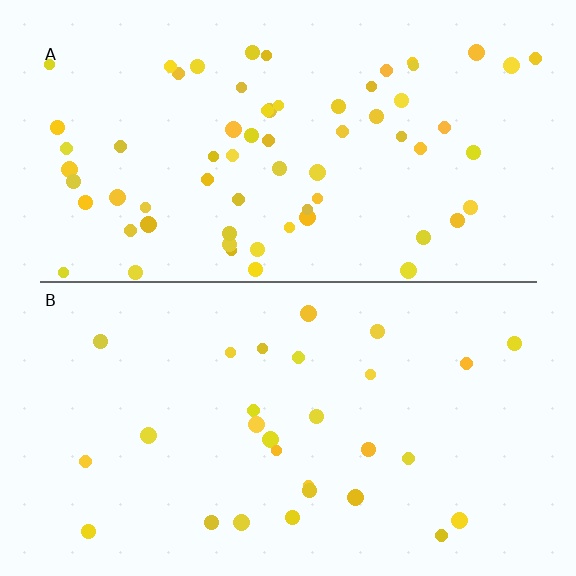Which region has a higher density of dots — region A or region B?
A (the top).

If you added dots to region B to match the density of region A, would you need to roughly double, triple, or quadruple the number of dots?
Approximately double.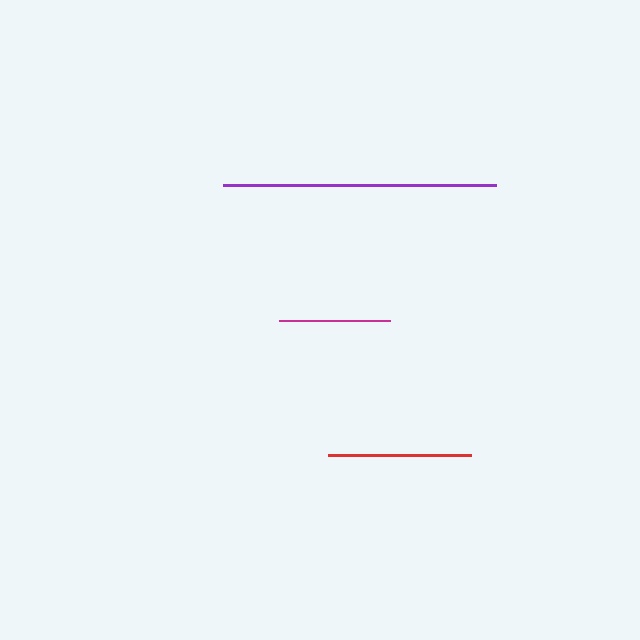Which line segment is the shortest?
The magenta line is the shortest at approximately 111 pixels.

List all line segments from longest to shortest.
From longest to shortest: purple, red, magenta.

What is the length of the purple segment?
The purple segment is approximately 273 pixels long.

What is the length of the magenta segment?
The magenta segment is approximately 111 pixels long.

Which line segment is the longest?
The purple line is the longest at approximately 273 pixels.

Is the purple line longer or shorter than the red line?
The purple line is longer than the red line.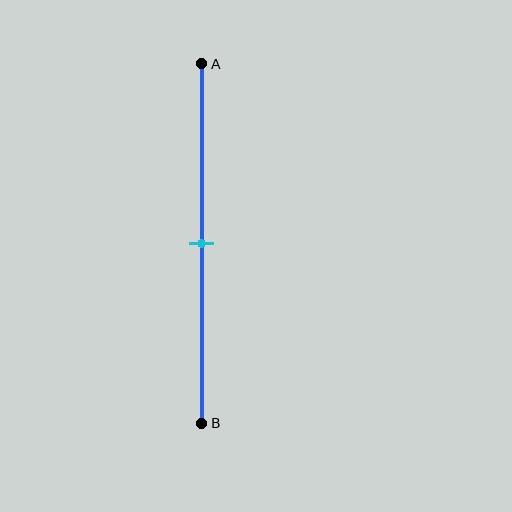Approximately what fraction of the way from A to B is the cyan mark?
The cyan mark is approximately 50% of the way from A to B.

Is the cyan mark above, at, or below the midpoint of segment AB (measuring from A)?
The cyan mark is approximately at the midpoint of segment AB.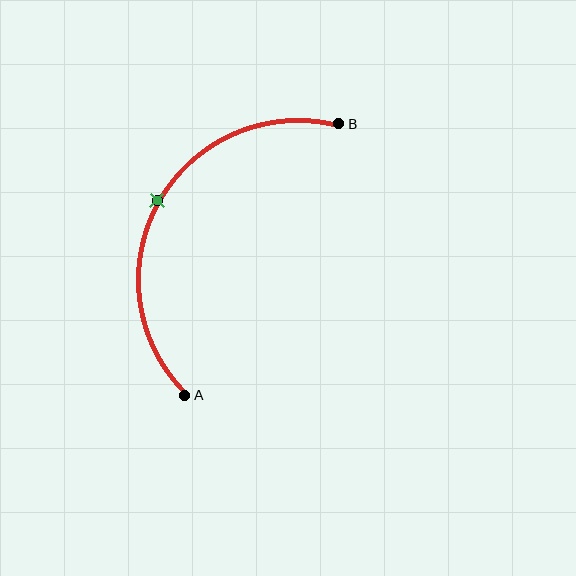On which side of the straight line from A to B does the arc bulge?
The arc bulges to the left of the straight line connecting A and B.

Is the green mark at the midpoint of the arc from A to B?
Yes. The green mark lies on the arc at equal arc-length from both A and B — it is the arc midpoint.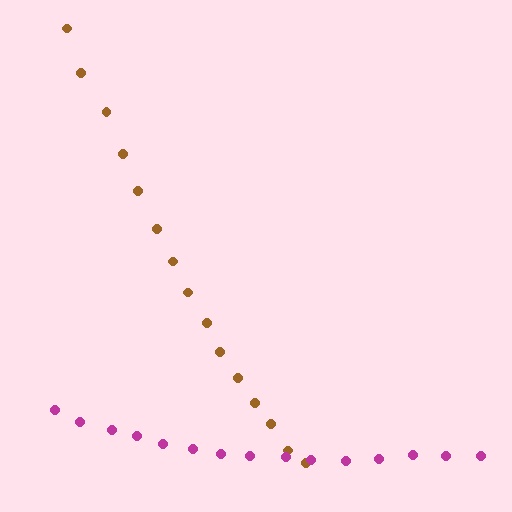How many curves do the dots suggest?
There are 2 distinct paths.